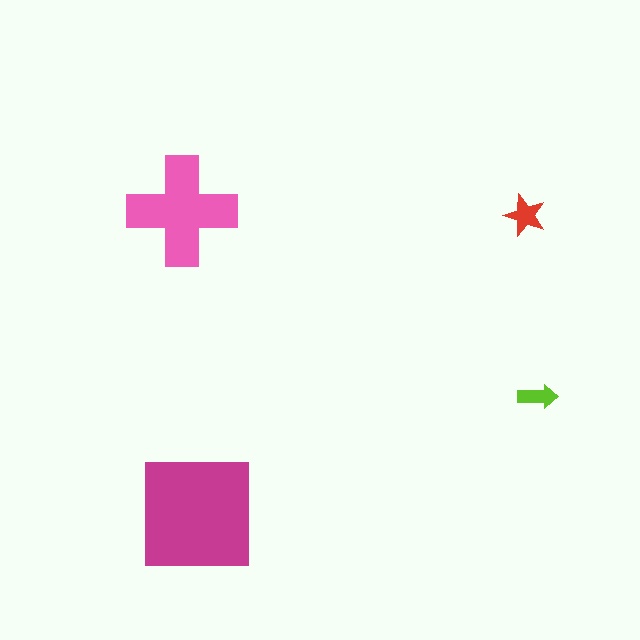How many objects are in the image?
There are 4 objects in the image.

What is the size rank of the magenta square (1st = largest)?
1st.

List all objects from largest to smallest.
The magenta square, the pink cross, the red star, the lime arrow.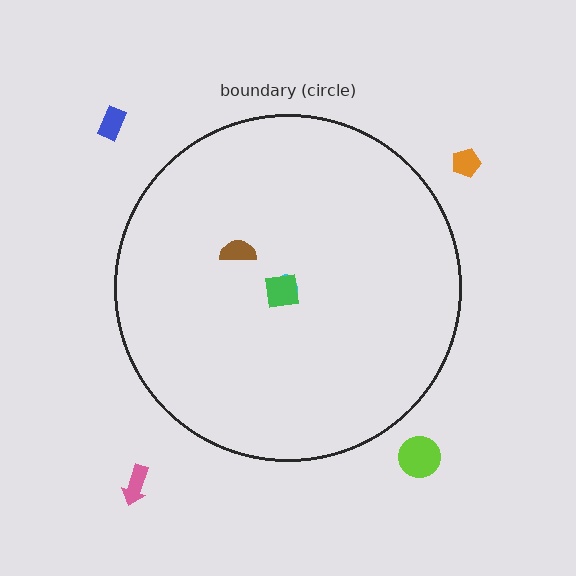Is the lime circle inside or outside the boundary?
Outside.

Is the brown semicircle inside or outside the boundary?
Inside.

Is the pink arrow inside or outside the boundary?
Outside.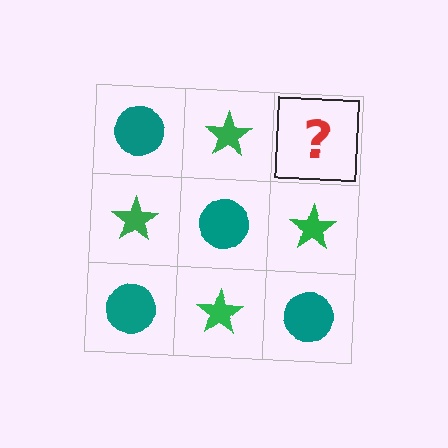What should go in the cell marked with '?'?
The missing cell should contain a teal circle.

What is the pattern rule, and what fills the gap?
The rule is that it alternates teal circle and green star in a checkerboard pattern. The gap should be filled with a teal circle.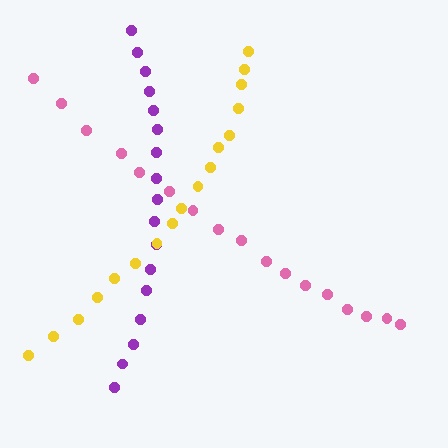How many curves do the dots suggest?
There are 3 distinct paths.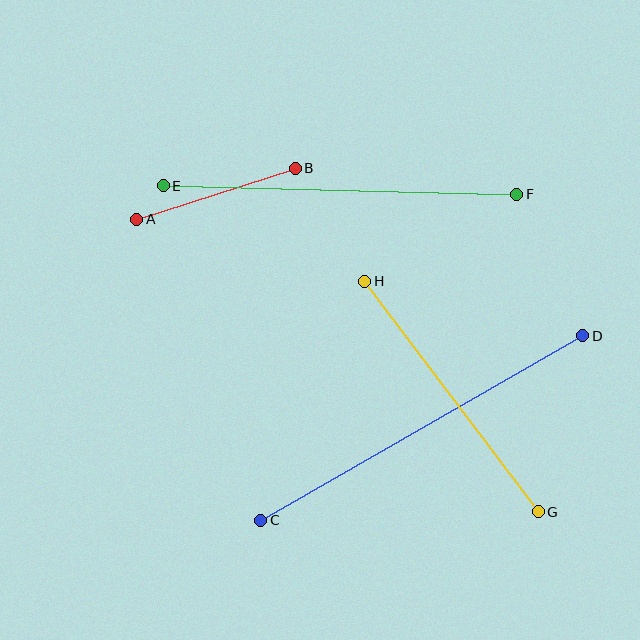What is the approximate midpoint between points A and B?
The midpoint is at approximately (216, 194) pixels.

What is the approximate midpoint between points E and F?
The midpoint is at approximately (340, 190) pixels.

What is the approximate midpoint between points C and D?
The midpoint is at approximately (421, 428) pixels.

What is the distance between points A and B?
The distance is approximately 167 pixels.